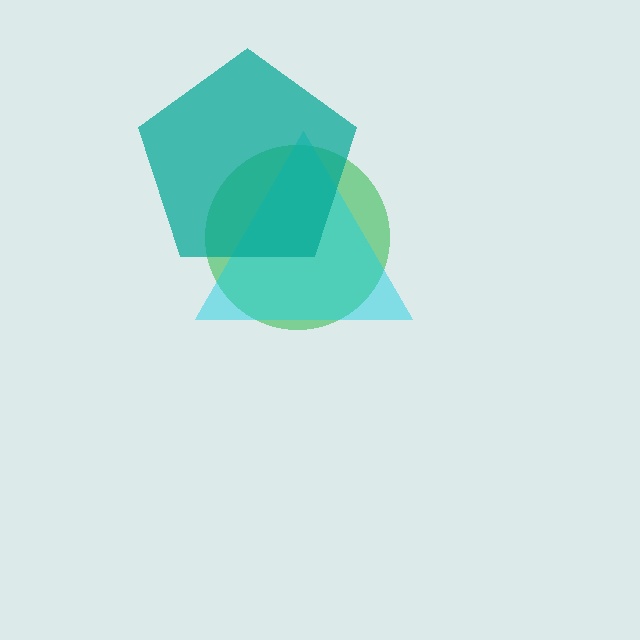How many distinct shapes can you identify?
There are 3 distinct shapes: a green circle, a cyan triangle, a teal pentagon.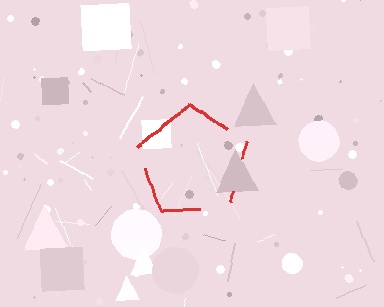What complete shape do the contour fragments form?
The contour fragments form a pentagon.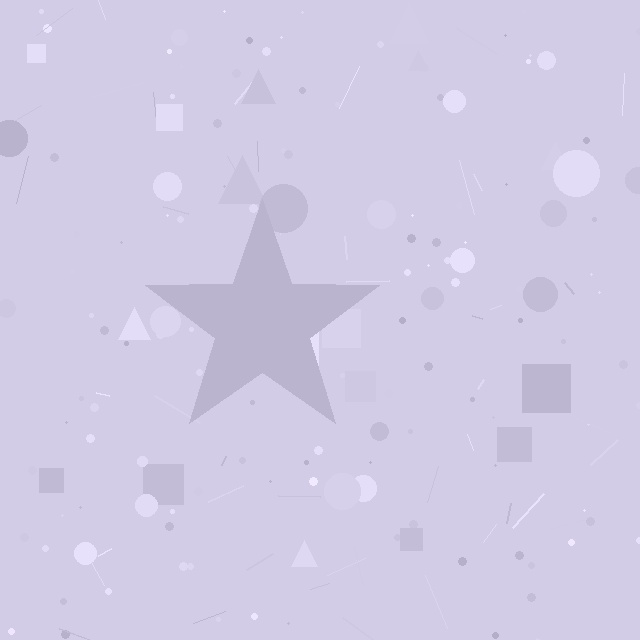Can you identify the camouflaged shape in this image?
The camouflaged shape is a star.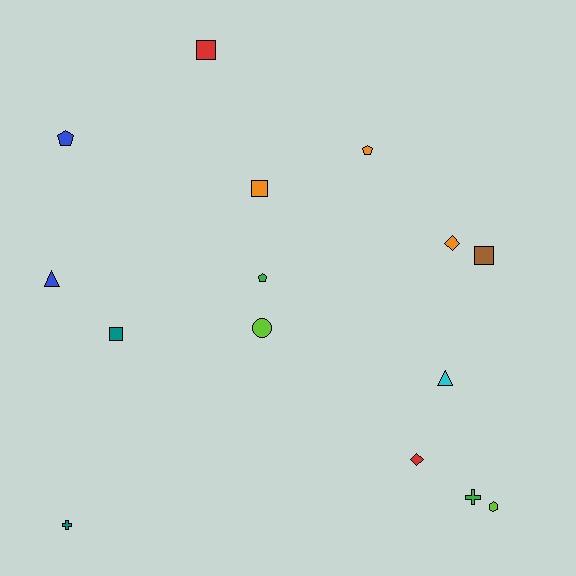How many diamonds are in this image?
There are 2 diamonds.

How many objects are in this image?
There are 15 objects.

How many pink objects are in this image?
There are no pink objects.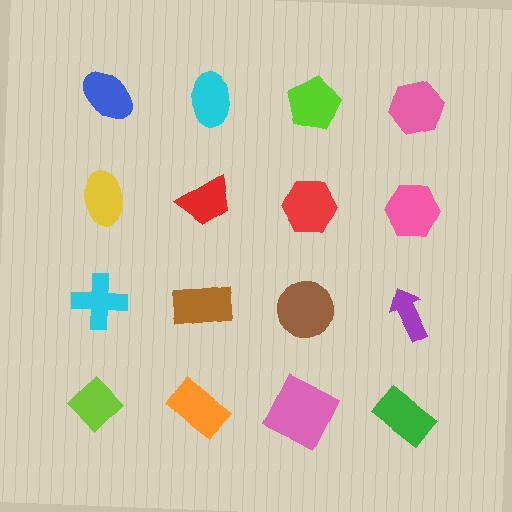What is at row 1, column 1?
A blue ellipse.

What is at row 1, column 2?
A cyan ellipse.